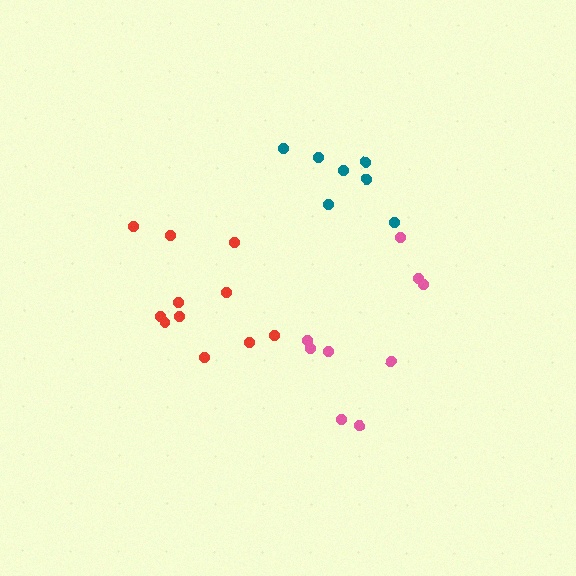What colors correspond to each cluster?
The clusters are colored: red, pink, teal.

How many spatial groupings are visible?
There are 3 spatial groupings.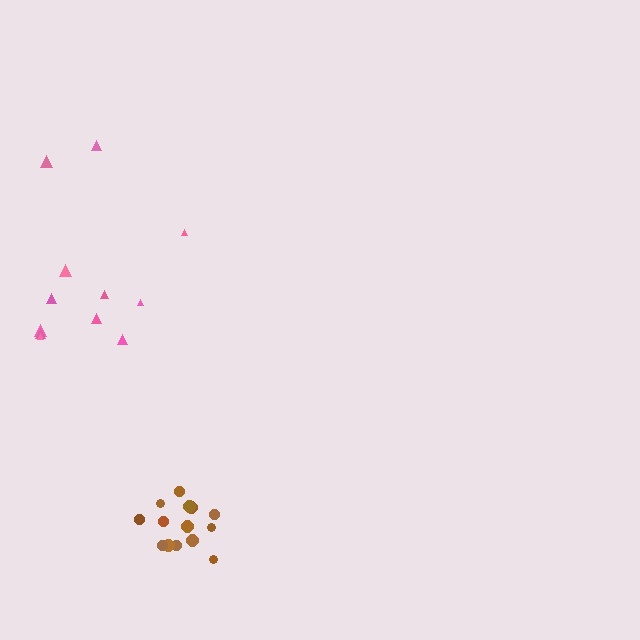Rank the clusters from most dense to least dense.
brown, pink.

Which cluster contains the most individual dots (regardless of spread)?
Brown (14).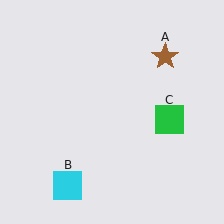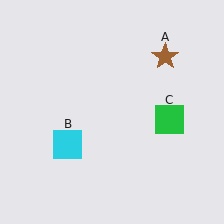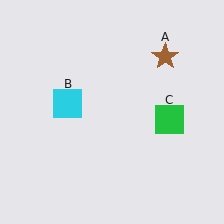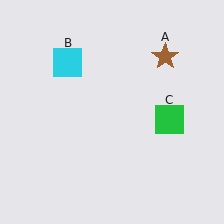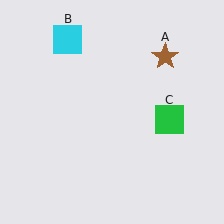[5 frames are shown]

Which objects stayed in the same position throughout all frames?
Brown star (object A) and green square (object C) remained stationary.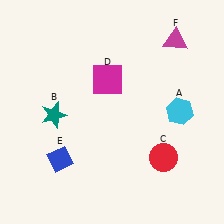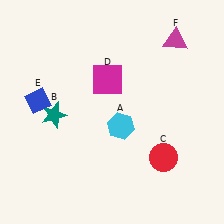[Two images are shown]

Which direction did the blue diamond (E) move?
The blue diamond (E) moved up.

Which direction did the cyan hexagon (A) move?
The cyan hexagon (A) moved left.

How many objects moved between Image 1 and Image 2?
2 objects moved between the two images.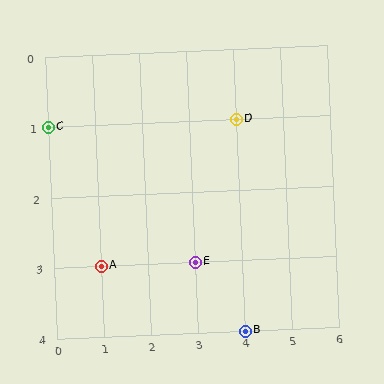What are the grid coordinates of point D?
Point D is at grid coordinates (4, 1).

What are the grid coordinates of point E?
Point E is at grid coordinates (3, 3).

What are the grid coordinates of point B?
Point B is at grid coordinates (4, 4).